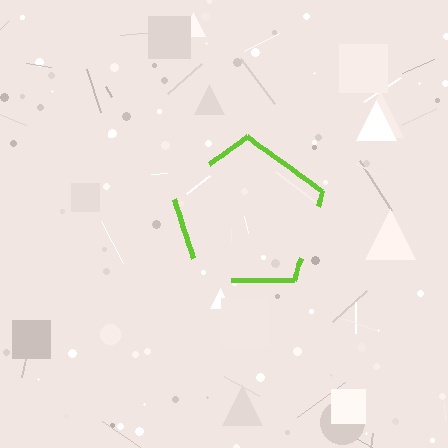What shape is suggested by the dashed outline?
The dashed outline suggests a pentagon.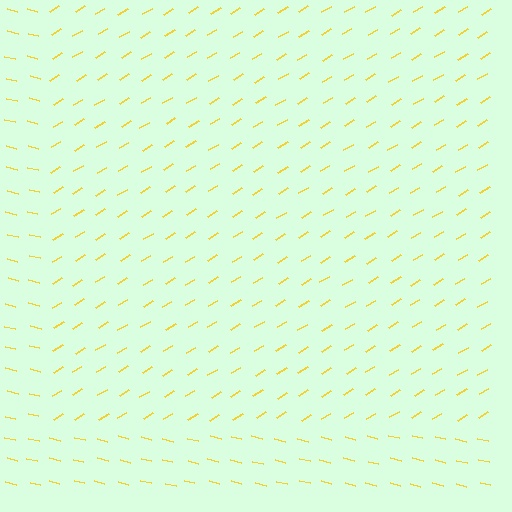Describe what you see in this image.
The image is filled with small yellow line segments. A rectangle region in the image has lines oriented differently from the surrounding lines, creating a visible texture boundary.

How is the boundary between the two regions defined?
The boundary is defined purely by a change in line orientation (approximately 45 degrees difference). All lines are the same color and thickness.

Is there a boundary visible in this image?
Yes, there is a texture boundary formed by a change in line orientation.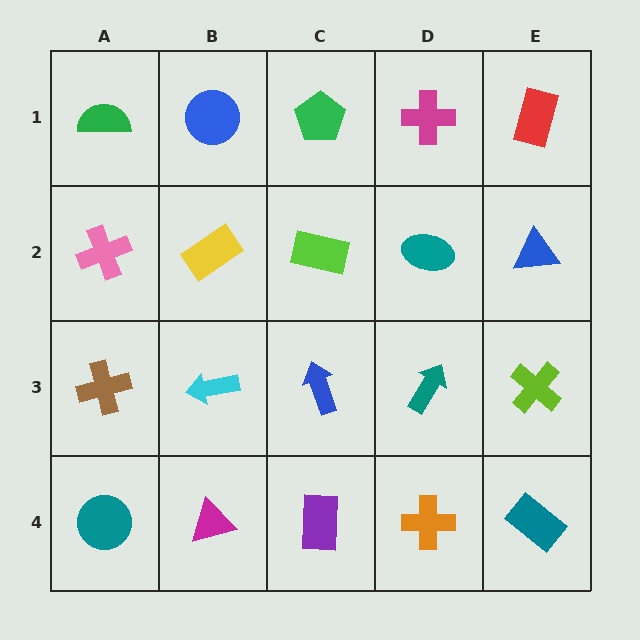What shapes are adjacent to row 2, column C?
A green pentagon (row 1, column C), a blue arrow (row 3, column C), a yellow rectangle (row 2, column B), a teal ellipse (row 2, column D).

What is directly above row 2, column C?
A green pentagon.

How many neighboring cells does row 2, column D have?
4.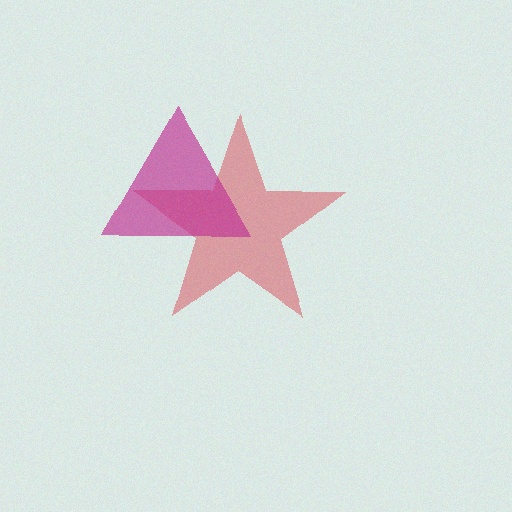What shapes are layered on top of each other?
The layered shapes are: a red star, a magenta triangle.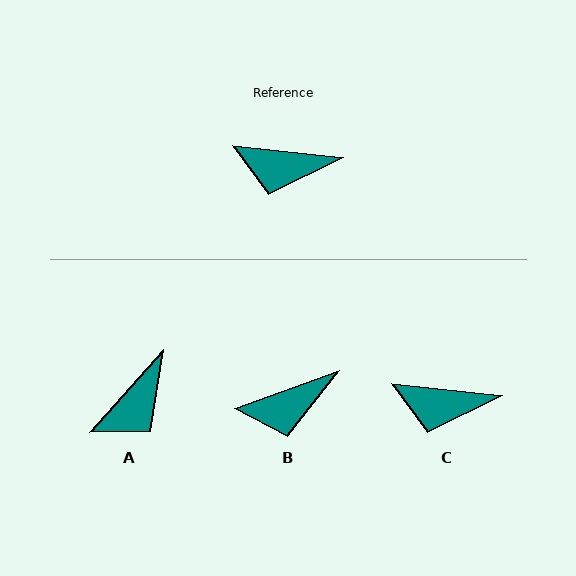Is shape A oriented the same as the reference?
No, it is off by about 55 degrees.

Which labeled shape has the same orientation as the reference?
C.